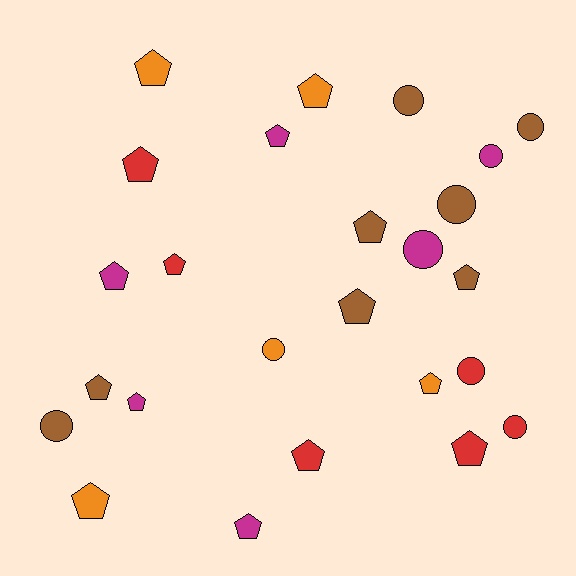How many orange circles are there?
There is 1 orange circle.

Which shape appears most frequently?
Pentagon, with 16 objects.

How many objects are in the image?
There are 25 objects.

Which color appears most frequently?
Brown, with 8 objects.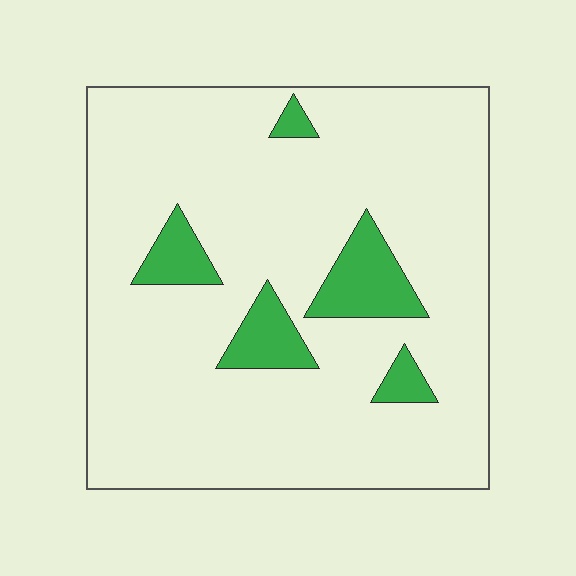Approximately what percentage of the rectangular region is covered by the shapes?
Approximately 10%.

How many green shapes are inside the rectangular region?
5.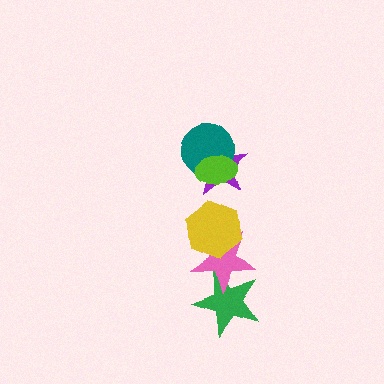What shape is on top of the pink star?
The yellow hexagon is on top of the pink star.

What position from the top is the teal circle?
The teal circle is 2nd from the top.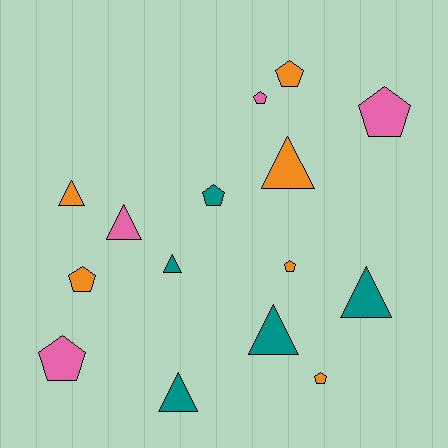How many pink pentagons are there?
There are 3 pink pentagons.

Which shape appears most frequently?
Pentagon, with 8 objects.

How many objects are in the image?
There are 15 objects.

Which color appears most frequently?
Orange, with 6 objects.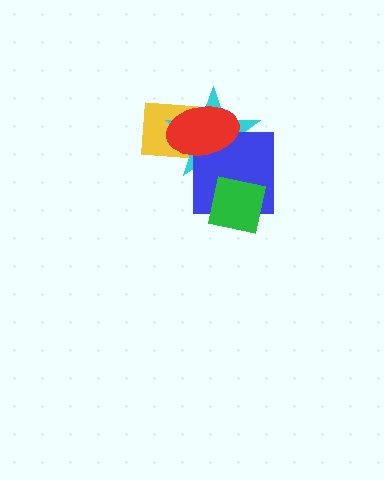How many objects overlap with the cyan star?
4 objects overlap with the cyan star.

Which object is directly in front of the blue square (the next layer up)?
The green square is directly in front of the blue square.